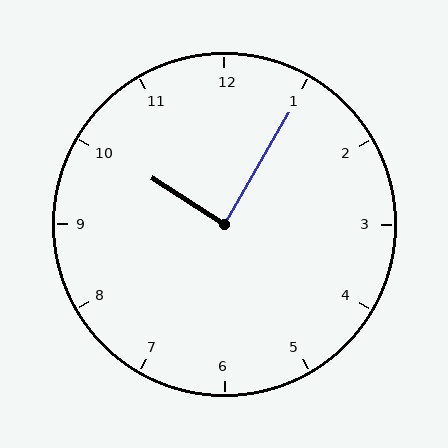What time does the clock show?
10:05.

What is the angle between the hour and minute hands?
Approximately 88 degrees.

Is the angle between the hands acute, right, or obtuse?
It is right.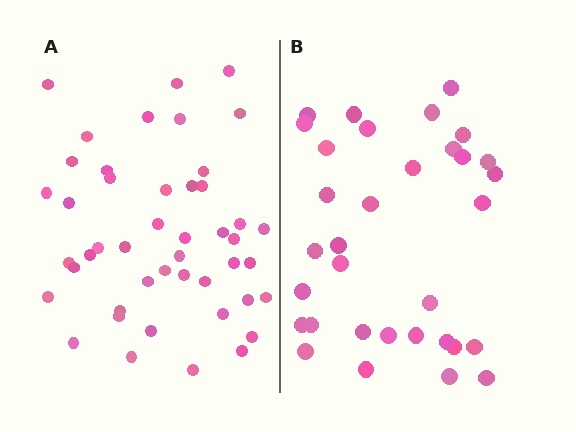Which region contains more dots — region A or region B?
Region A (the left region) has more dots.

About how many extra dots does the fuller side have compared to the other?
Region A has approximately 15 more dots than region B.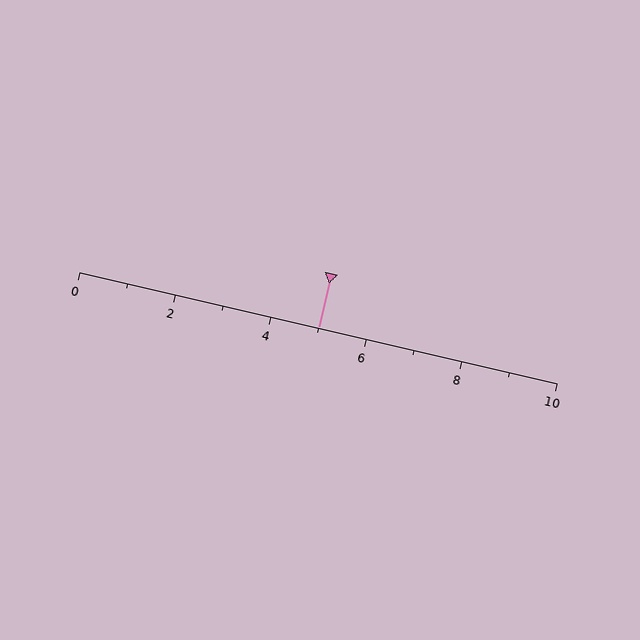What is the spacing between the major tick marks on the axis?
The major ticks are spaced 2 apart.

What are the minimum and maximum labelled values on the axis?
The axis runs from 0 to 10.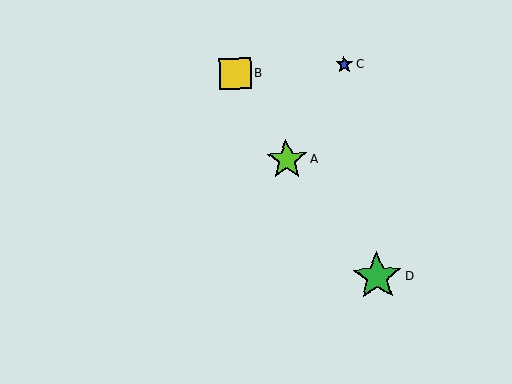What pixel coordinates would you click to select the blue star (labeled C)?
Click at (344, 64) to select the blue star C.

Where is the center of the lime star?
The center of the lime star is at (287, 160).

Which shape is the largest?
The green star (labeled D) is the largest.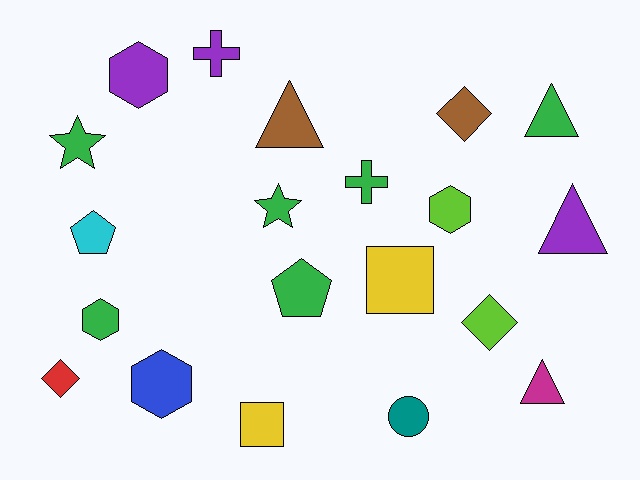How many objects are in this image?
There are 20 objects.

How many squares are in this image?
There are 2 squares.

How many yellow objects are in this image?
There are 2 yellow objects.